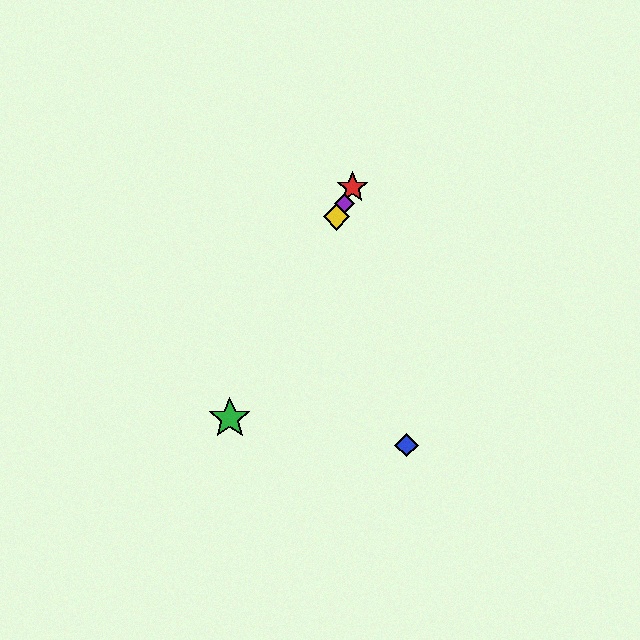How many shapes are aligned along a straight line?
4 shapes (the red star, the green star, the yellow diamond, the purple diamond) are aligned along a straight line.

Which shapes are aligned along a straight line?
The red star, the green star, the yellow diamond, the purple diamond are aligned along a straight line.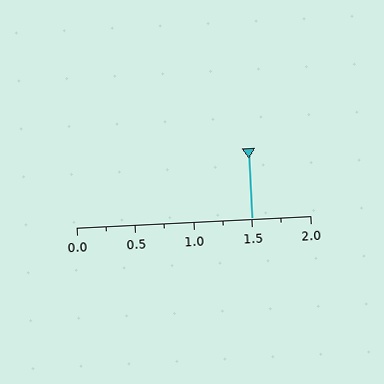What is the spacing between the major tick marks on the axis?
The major ticks are spaced 0.5 apart.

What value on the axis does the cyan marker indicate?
The marker indicates approximately 1.5.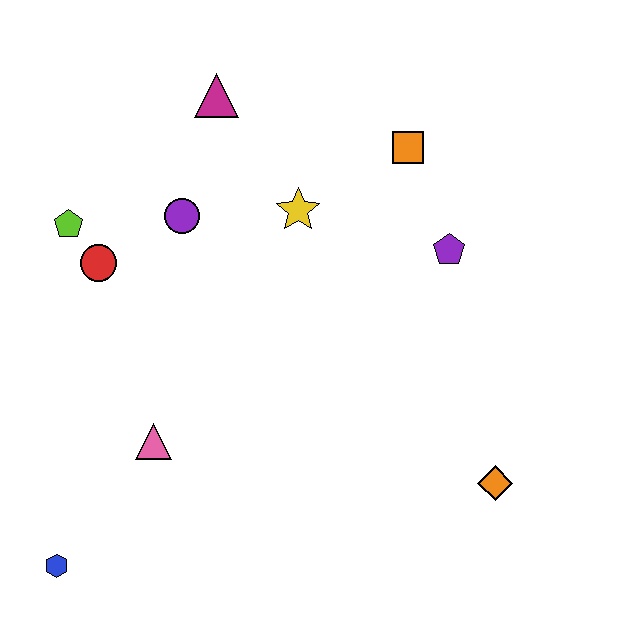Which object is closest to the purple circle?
The red circle is closest to the purple circle.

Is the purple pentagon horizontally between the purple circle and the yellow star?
No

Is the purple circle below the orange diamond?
No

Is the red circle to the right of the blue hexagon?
Yes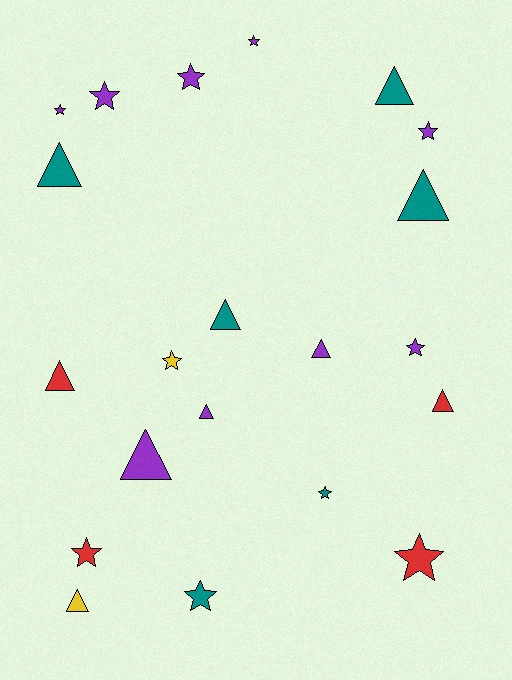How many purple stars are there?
There are 6 purple stars.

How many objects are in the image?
There are 21 objects.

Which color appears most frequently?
Purple, with 9 objects.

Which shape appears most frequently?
Star, with 11 objects.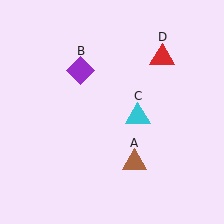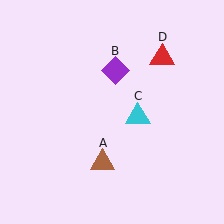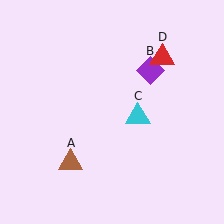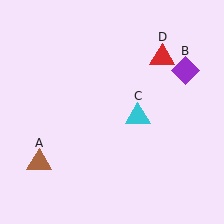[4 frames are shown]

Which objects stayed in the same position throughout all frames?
Cyan triangle (object C) and red triangle (object D) remained stationary.